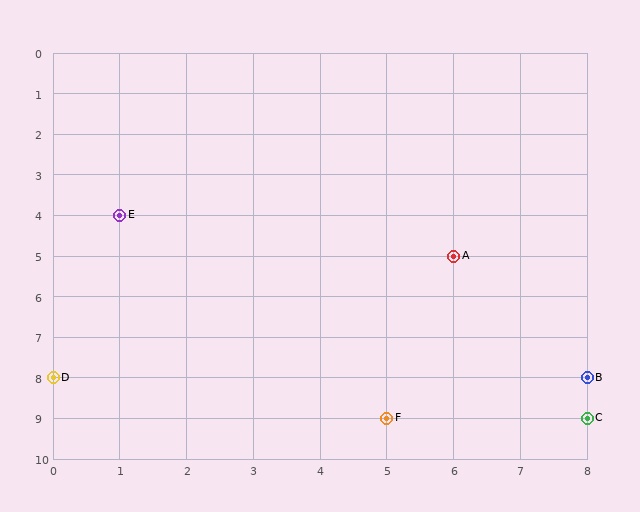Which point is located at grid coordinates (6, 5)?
Point A is at (6, 5).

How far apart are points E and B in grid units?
Points E and B are 7 columns and 4 rows apart (about 8.1 grid units diagonally).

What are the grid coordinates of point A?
Point A is at grid coordinates (6, 5).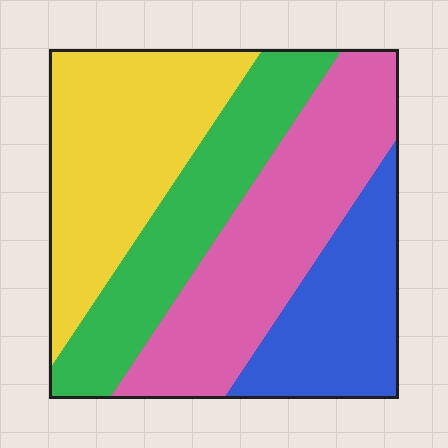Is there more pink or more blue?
Pink.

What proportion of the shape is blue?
Blue covers roughly 20% of the shape.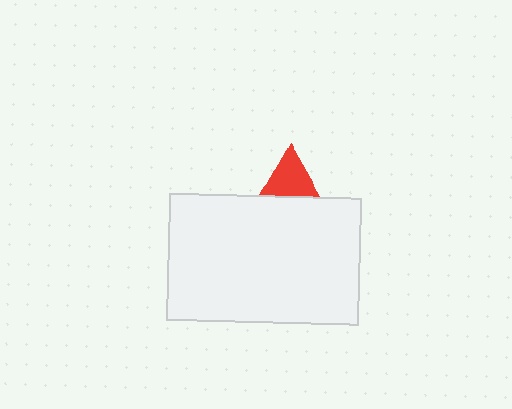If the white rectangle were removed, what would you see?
You would see the complete red triangle.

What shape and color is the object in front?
The object in front is a white rectangle.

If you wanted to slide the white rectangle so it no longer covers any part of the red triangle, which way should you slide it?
Slide it down — that is the most direct way to separate the two shapes.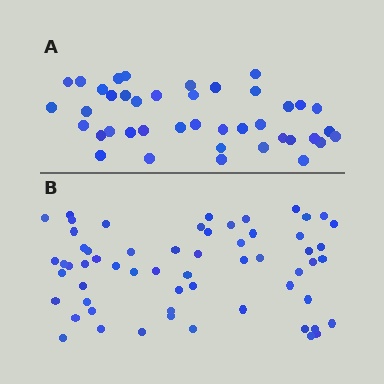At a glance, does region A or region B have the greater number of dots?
Region B (the bottom region) has more dots.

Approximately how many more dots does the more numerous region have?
Region B has approximately 20 more dots than region A.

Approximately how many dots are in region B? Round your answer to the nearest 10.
About 60 dots.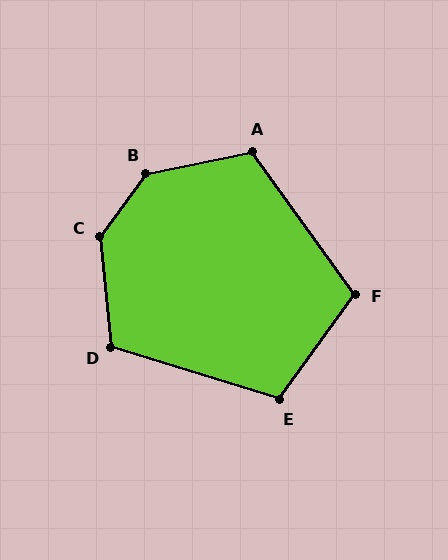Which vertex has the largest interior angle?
B, at approximately 139 degrees.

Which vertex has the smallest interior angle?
E, at approximately 108 degrees.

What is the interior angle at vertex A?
Approximately 114 degrees (obtuse).